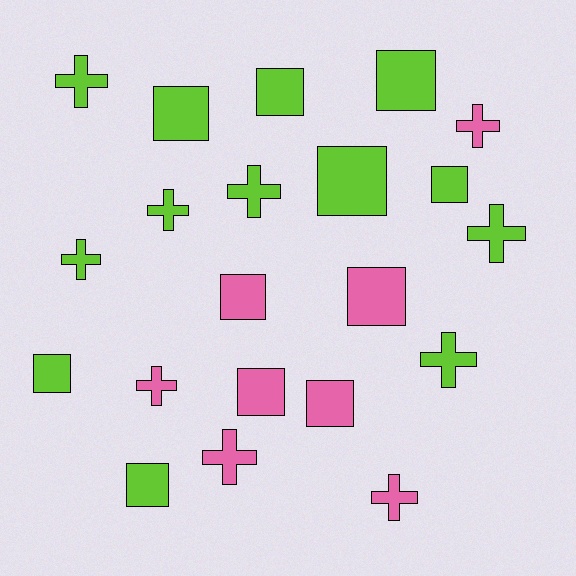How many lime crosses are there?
There are 6 lime crosses.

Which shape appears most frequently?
Square, with 11 objects.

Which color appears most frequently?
Lime, with 13 objects.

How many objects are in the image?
There are 21 objects.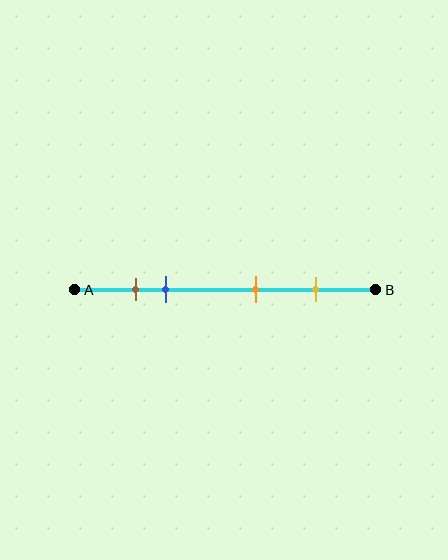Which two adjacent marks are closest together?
The brown and blue marks are the closest adjacent pair.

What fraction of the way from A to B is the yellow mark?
The yellow mark is approximately 80% (0.8) of the way from A to B.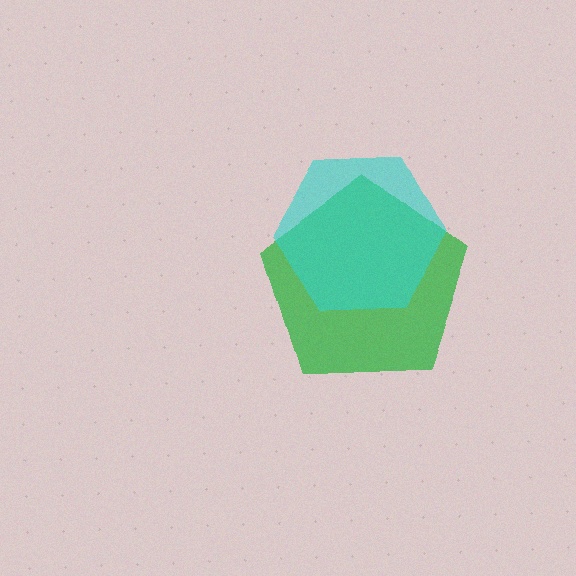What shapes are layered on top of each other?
The layered shapes are: a green pentagon, a cyan hexagon.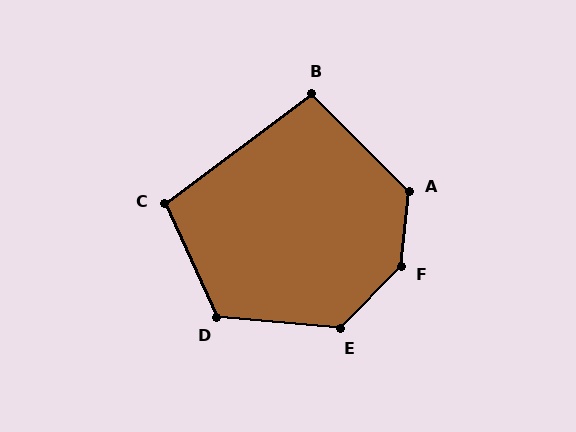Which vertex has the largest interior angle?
F, at approximately 142 degrees.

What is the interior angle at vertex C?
Approximately 102 degrees (obtuse).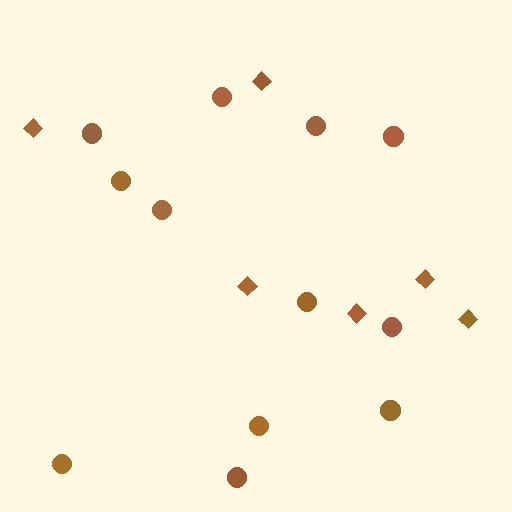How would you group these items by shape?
There are 2 groups: one group of circles (12) and one group of diamonds (6).